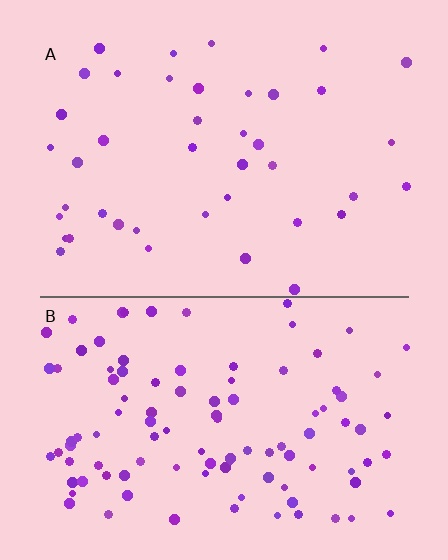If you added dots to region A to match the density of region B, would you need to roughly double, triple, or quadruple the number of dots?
Approximately triple.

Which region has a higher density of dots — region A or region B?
B (the bottom).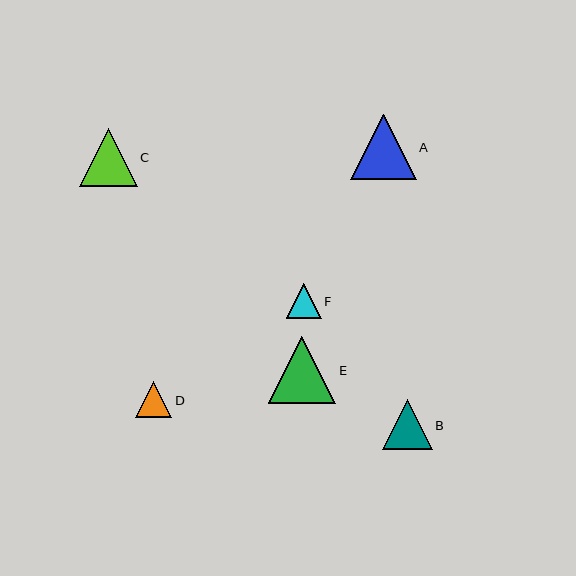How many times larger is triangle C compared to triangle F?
Triangle C is approximately 1.7 times the size of triangle F.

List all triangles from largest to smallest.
From largest to smallest: E, A, C, B, D, F.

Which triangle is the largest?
Triangle E is the largest with a size of approximately 67 pixels.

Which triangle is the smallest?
Triangle F is the smallest with a size of approximately 35 pixels.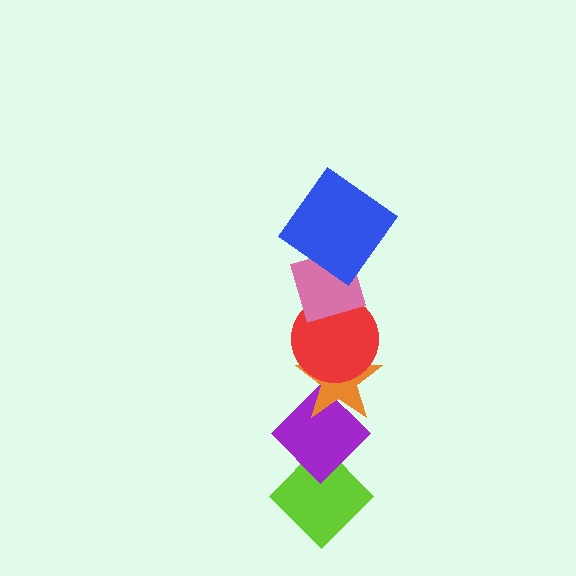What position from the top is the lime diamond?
The lime diamond is 6th from the top.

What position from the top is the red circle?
The red circle is 3rd from the top.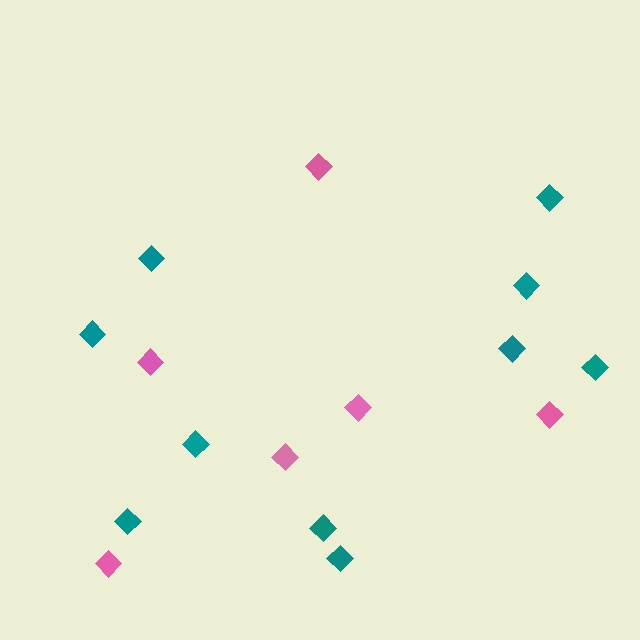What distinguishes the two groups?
There are 2 groups: one group of pink diamonds (6) and one group of teal diamonds (10).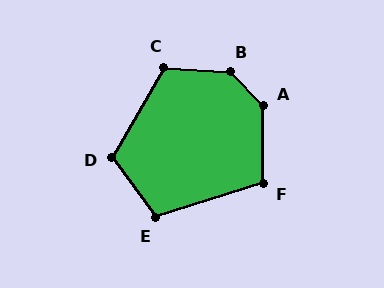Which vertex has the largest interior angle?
B, at approximately 139 degrees.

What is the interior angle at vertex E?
Approximately 109 degrees (obtuse).